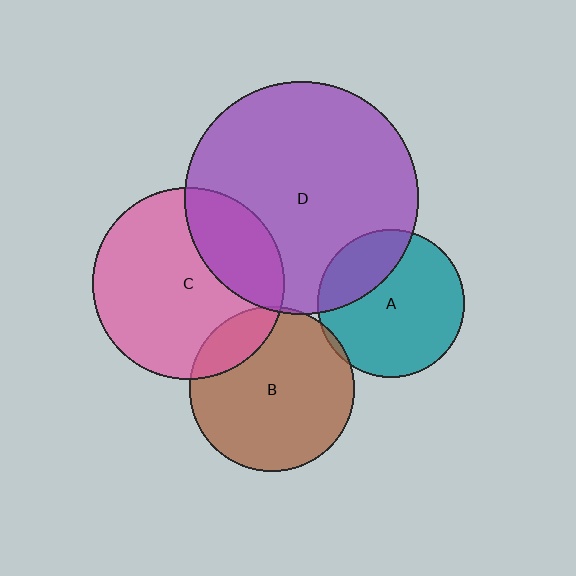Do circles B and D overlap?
Yes.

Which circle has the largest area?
Circle D (purple).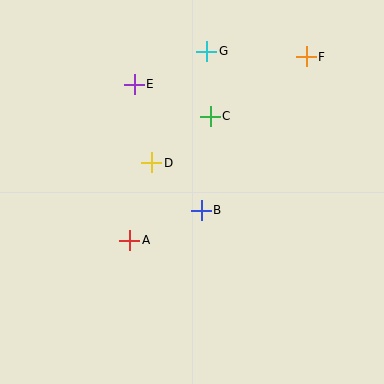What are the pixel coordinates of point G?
Point G is at (207, 51).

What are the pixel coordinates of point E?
Point E is at (134, 84).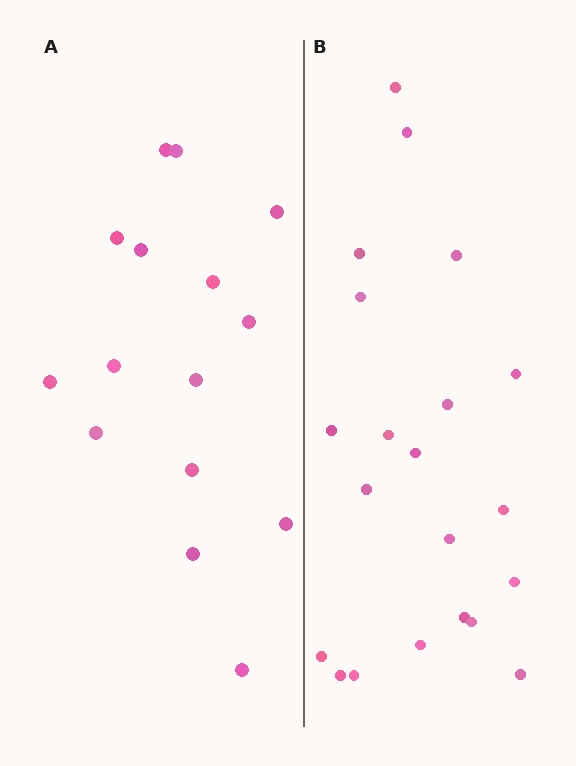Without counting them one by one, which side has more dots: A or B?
Region B (the right region) has more dots.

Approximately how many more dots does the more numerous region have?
Region B has about 6 more dots than region A.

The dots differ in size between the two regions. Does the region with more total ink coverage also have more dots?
No. Region A has more total ink coverage because its dots are larger, but region B actually contains more individual dots. Total area can be misleading — the number of items is what matters here.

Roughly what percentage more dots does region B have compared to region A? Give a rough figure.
About 40% more.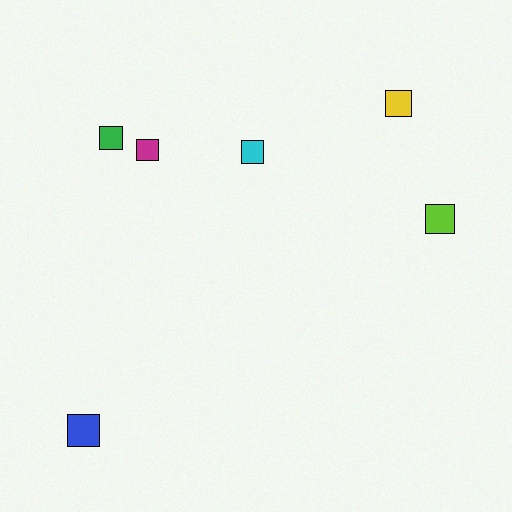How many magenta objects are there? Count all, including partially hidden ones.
There is 1 magenta object.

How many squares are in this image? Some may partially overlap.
There are 6 squares.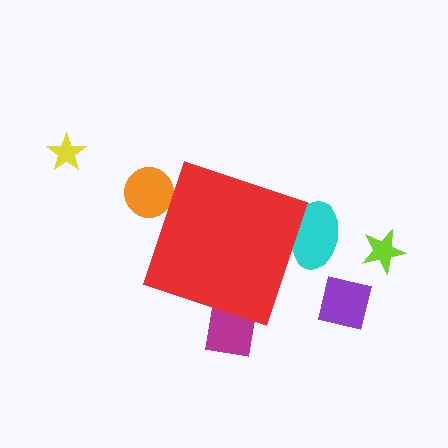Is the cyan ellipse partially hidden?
Yes, the cyan ellipse is partially hidden behind the red diamond.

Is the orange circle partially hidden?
Yes, the orange circle is partially hidden behind the red diamond.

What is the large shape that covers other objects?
A red diamond.